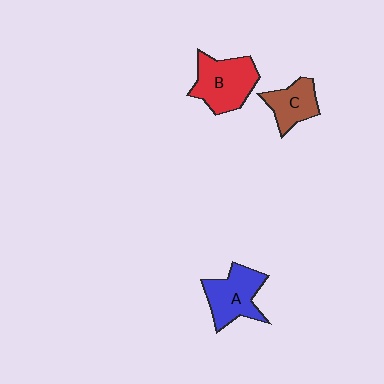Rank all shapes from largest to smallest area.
From largest to smallest: B (red), A (blue), C (brown).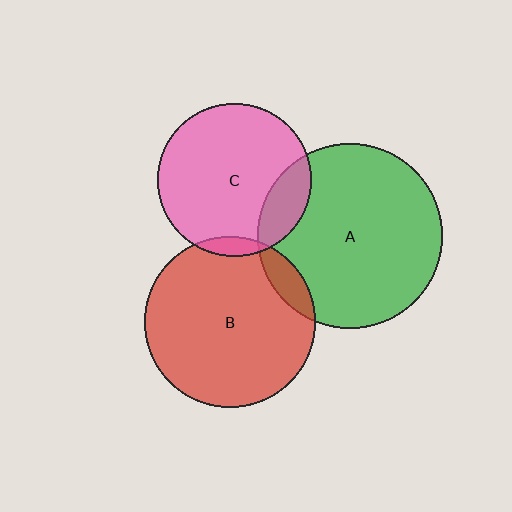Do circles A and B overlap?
Yes.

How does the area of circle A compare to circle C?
Approximately 1.5 times.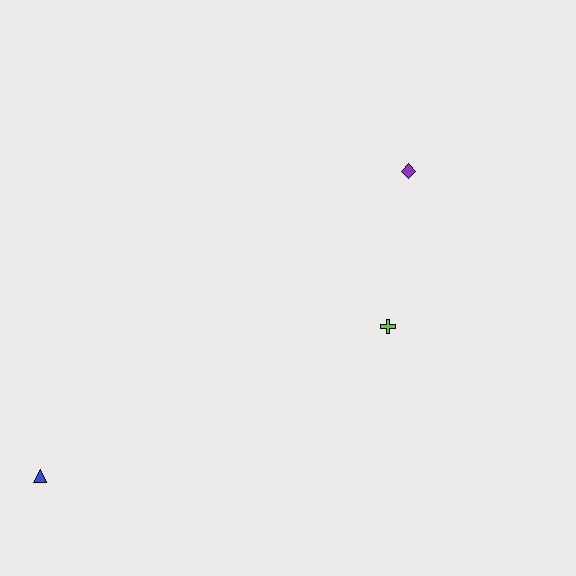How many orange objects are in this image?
There are no orange objects.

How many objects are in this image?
There are 3 objects.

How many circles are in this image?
There are no circles.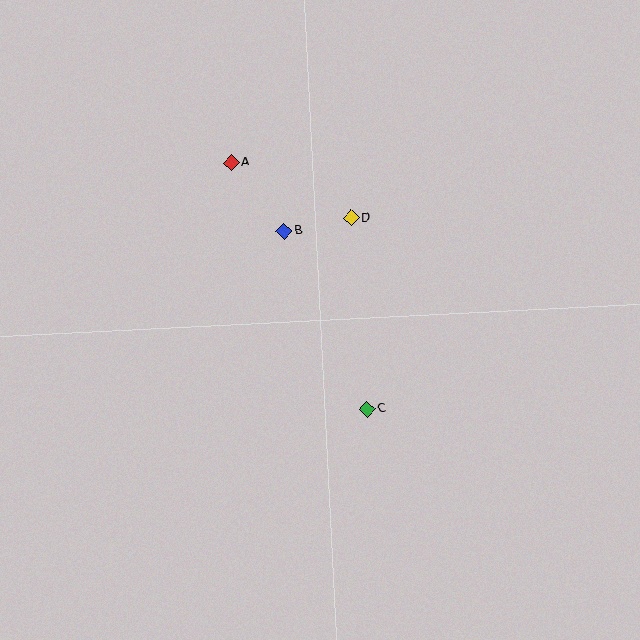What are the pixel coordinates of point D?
Point D is at (351, 218).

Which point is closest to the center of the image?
Point B at (284, 231) is closest to the center.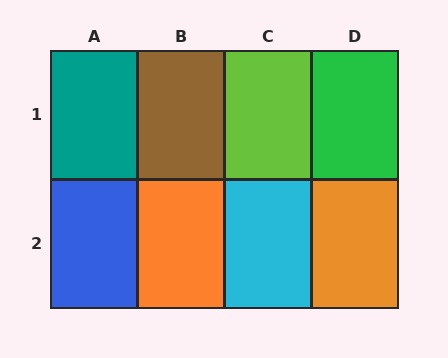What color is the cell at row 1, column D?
Green.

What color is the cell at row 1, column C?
Lime.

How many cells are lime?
1 cell is lime.